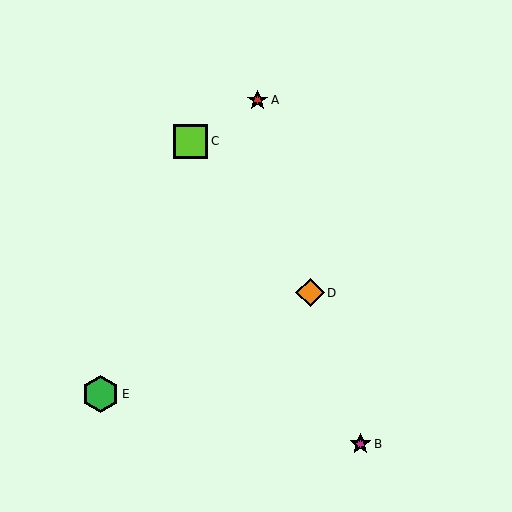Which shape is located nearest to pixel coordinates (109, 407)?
The green hexagon (labeled E) at (101, 394) is nearest to that location.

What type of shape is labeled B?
Shape B is a magenta star.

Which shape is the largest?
The green hexagon (labeled E) is the largest.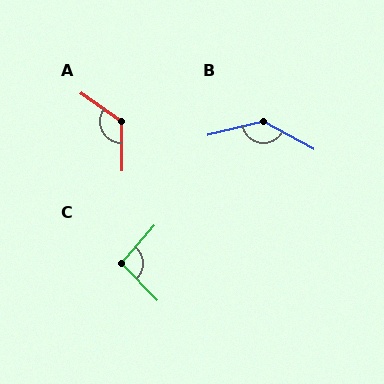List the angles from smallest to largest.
C (94°), A (126°), B (138°).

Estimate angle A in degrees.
Approximately 126 degrees.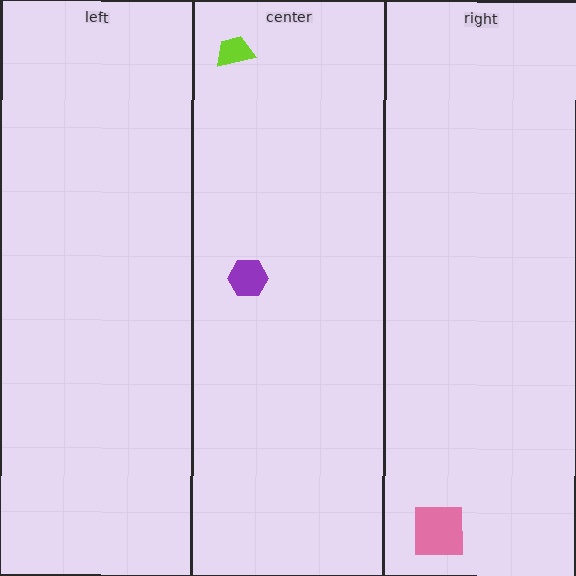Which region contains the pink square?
The right region.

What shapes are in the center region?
The lime trapezoid, the purple hexagon.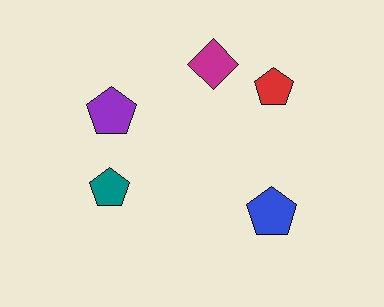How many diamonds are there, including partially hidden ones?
There is 1 diamond.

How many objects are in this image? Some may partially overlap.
There are 5 objects.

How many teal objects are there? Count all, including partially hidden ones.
There is 1 teal object.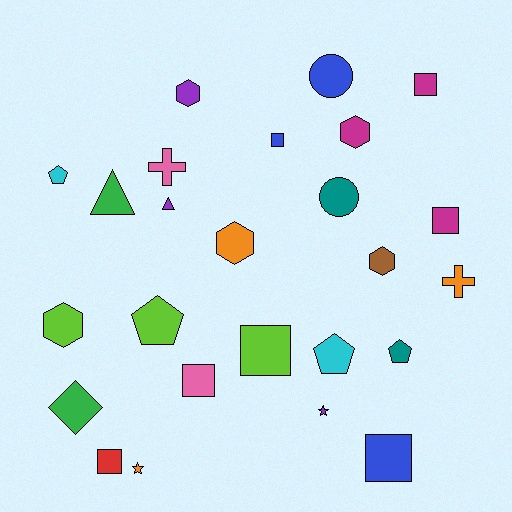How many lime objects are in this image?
There are 3 lime objects.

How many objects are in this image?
There are 25 objects.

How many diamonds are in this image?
There is 1 diamond.